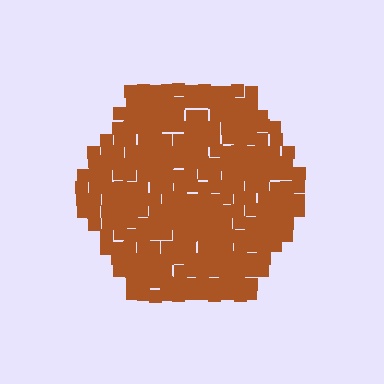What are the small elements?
The small elements are squares.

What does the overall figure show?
The overall figure shows a hexagon.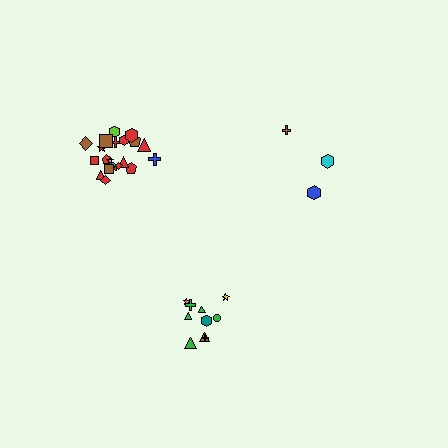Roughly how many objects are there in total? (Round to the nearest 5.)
Roughly 35 objects in total.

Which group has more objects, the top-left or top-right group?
The top-left group.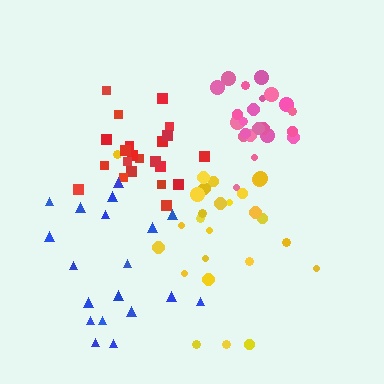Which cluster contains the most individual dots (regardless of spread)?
Yellow (26).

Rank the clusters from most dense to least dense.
pink, red, yellow, blue.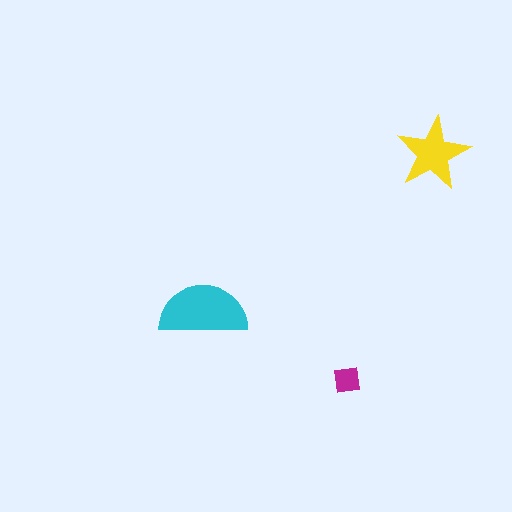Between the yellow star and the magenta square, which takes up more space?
The yellow star.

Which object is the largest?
The cyan semicircle.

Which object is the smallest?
The magenta square.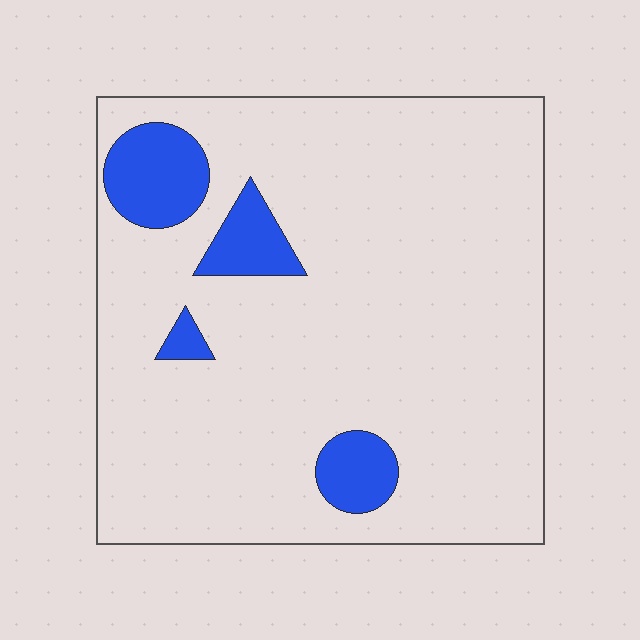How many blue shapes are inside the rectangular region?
4.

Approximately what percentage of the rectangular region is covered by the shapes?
Approximately 10%.